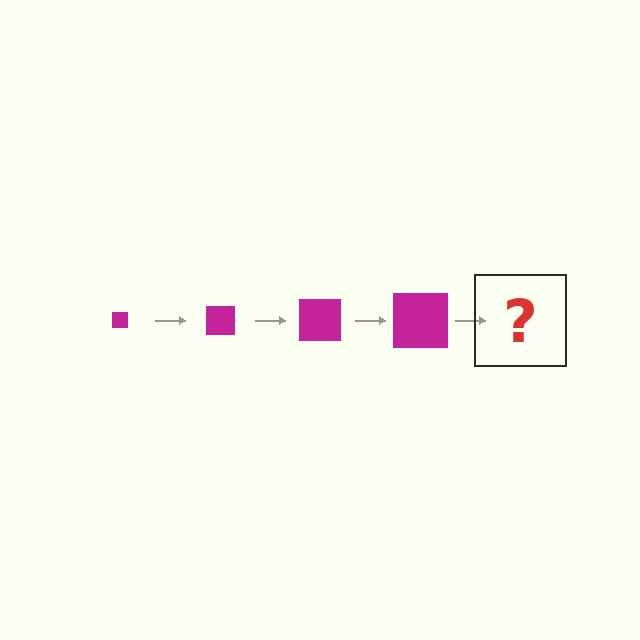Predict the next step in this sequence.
The next step is a magenta square, larger than the previous one.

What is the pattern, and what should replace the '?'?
The pattern is that the square gets progressively larger each step. The '?' should be a magenta square, larger than the previous one.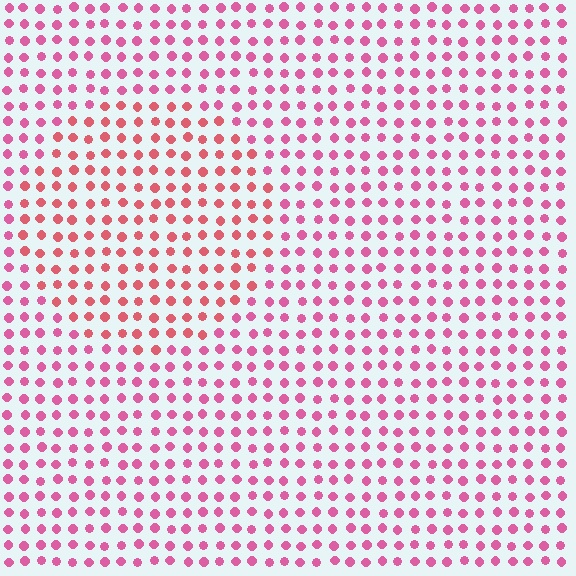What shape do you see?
I see a circle.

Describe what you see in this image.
The image is filled with small pink elements in a uniform arrangement. A circle-shaped region is visible where the elements are tinted to a slightly different hue, forming a subtle color boundary.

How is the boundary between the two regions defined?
The boundary is defined purely by a slight shift in hue (about 24 degrees). Spacing, size, and orientation are identical on both sides.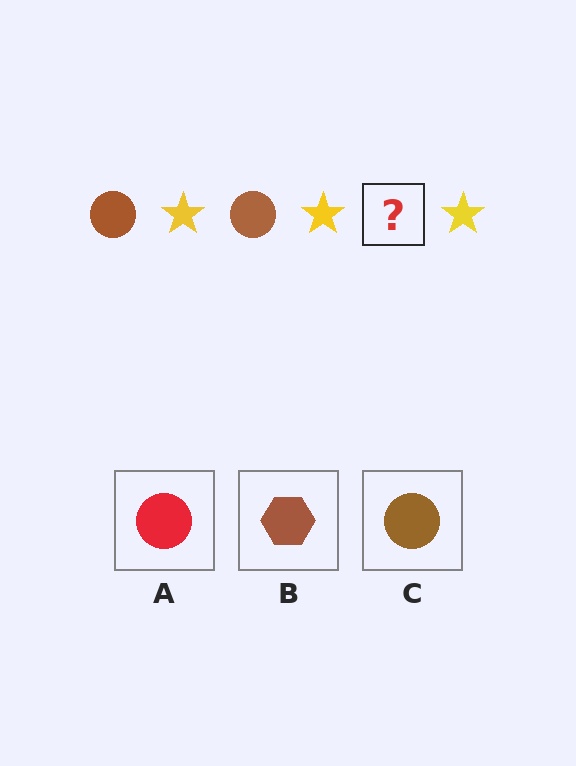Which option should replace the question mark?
Option C.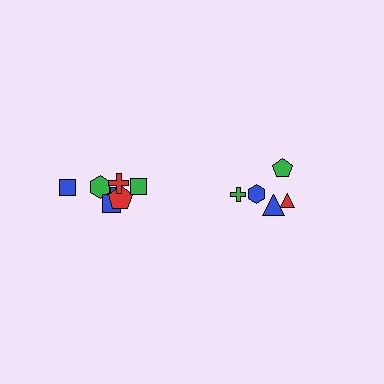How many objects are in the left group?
There are 7 objects.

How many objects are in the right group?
There are 5 objects.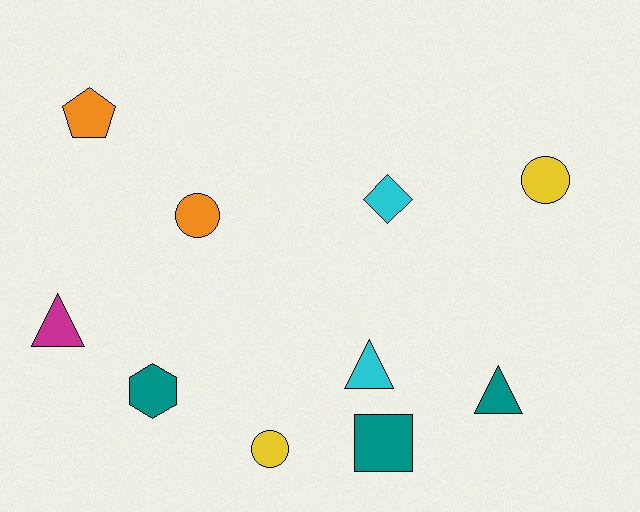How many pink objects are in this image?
There are no pink objects.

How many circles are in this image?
There are 3 circles.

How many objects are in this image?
There are 10 objects.